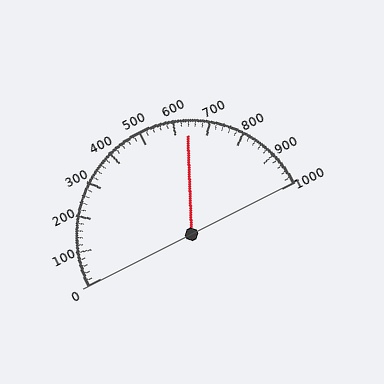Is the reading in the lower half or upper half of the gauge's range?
The reading is in the upper half of the range (0 to 1000).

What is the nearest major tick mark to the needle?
The nearest major tick mark is 600.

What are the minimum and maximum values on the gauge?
The gauge ranges from 0 to 1000.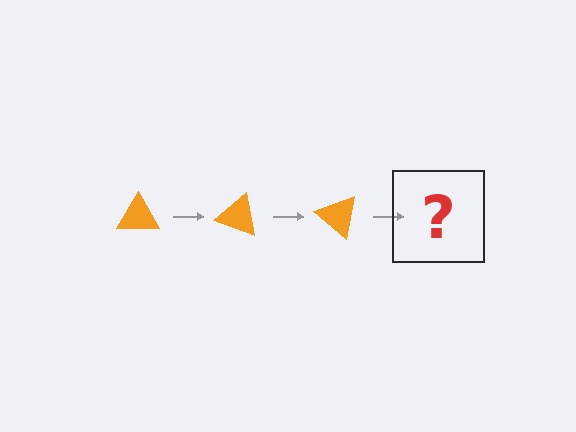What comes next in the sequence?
The next element should be an orange triangle rotated 60 degrees.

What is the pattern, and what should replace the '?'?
The pattern is that the triangle rotates 20 degrees each step. The '?' should be an orange triangle rotated 60 degrees.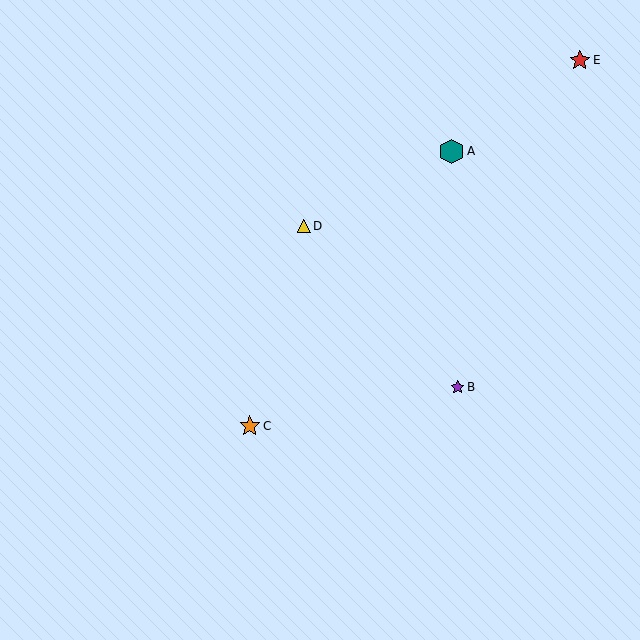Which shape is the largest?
The teal hexagon (labeled A) is the largest.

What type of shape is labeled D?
Shape D is a yellow triangle.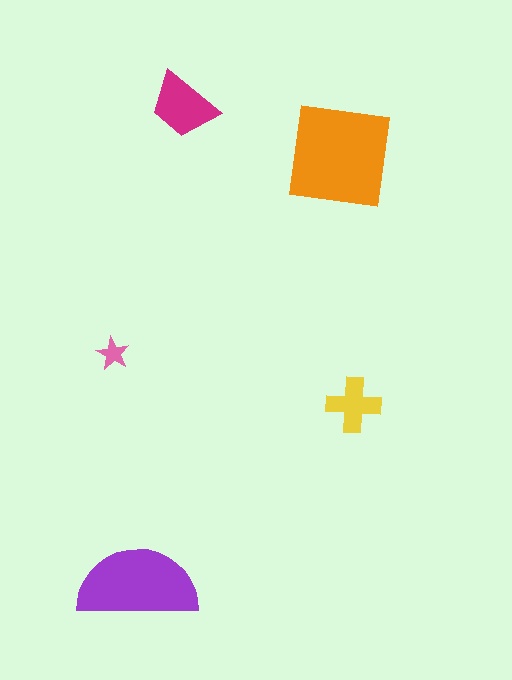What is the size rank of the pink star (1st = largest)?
5th.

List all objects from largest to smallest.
The orange square, the purple semicircle, the magenta trapezoid, the yellow cross, the pink star.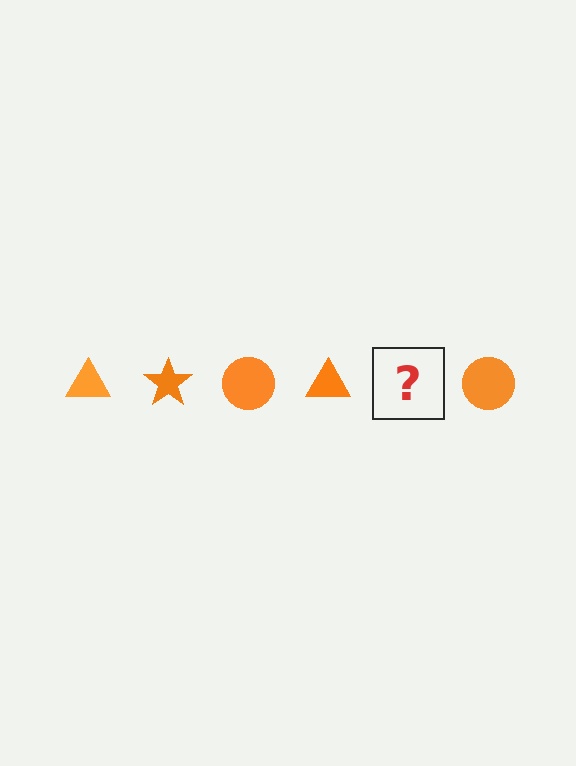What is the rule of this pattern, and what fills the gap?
The rule is that the pattern cycles through triangle, star, circle shapes in orange. The gap should be filled with an orange star.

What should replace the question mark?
The question mark should be replaced with an orange star.